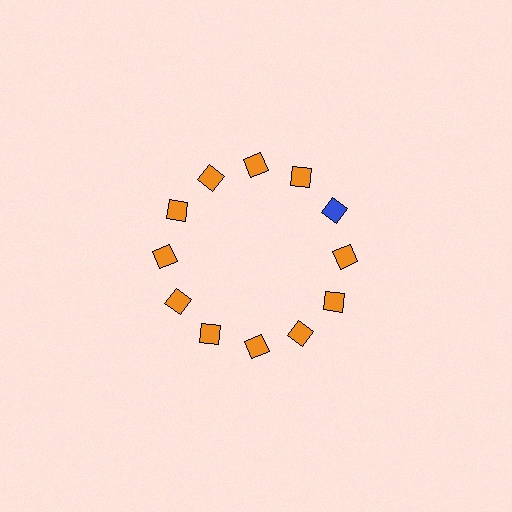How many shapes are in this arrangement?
There are 12 shapes arranged in a ring pattern.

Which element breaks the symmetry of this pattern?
The blue square at roughly the 2 o'clock position breaks the symmetry. All other shapes are orange squares.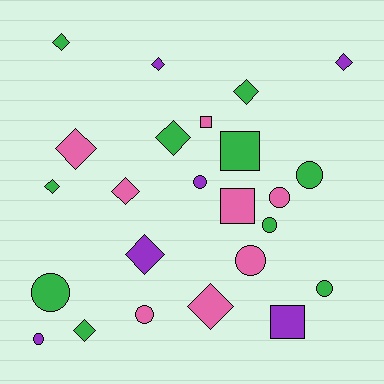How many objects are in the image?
There are 24 objects.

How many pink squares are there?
There are 2 pink squares.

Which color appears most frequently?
Green, with 10 objects.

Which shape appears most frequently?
Diamond, with 11 objects.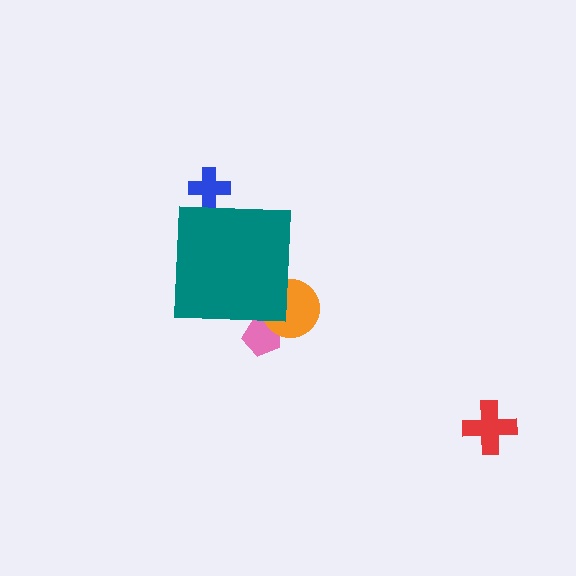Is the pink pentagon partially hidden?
Yes, the pink pentagon is partially hidden behind the teal square.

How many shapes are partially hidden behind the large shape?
3 shapes are partially hidden.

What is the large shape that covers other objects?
A teal square.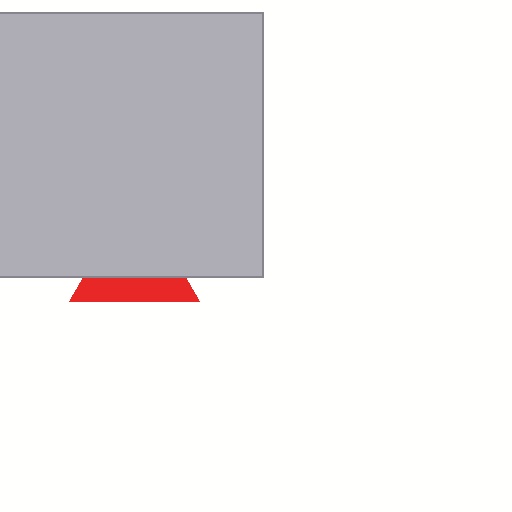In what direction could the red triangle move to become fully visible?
The red triangle could move down. That would shift it out from behind the light gray rectangle entirely.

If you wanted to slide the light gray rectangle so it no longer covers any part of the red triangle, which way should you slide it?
Slide it up — that is the most direct way to separate the two shapes.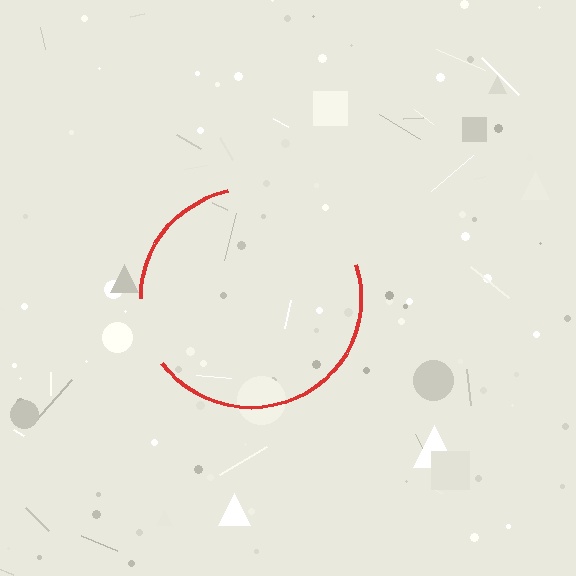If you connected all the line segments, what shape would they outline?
They would outline a circle.